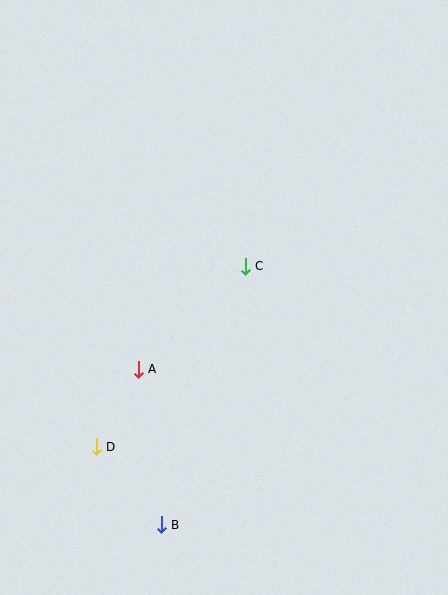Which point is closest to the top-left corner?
Point C is closest to the top-left corner.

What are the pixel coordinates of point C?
Point C is at (245, 266).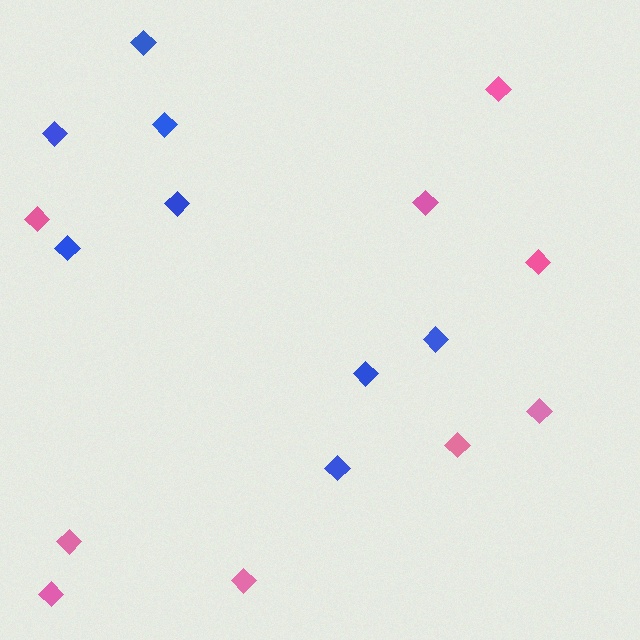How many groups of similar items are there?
There are 2 groups: one group of blue diamonds (8) and one group of pink diamonds (9).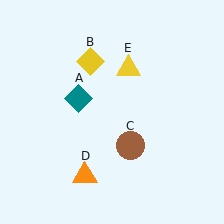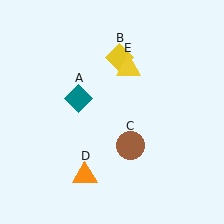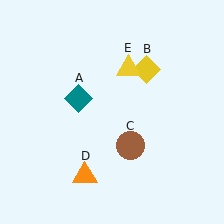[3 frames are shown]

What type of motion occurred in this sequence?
The yellow diamond (object B) rotated clockwise around the center of the scene.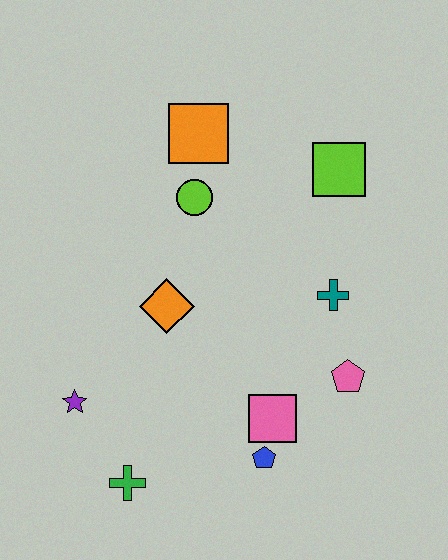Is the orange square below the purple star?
No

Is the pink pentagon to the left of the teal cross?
No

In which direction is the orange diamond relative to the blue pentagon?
The orange diamond is above the blue pentagon.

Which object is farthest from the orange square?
The green cross is farthest from the orange square.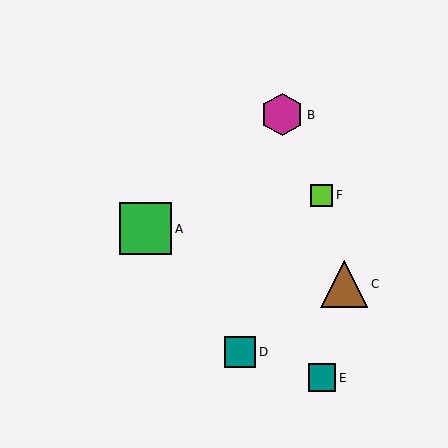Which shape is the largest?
The green square (labeled A) is the largest.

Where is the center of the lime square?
The center of the lime square is at (322, 195).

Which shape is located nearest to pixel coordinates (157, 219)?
The green square (labeled A) at (146, 229) is nearest to that location.